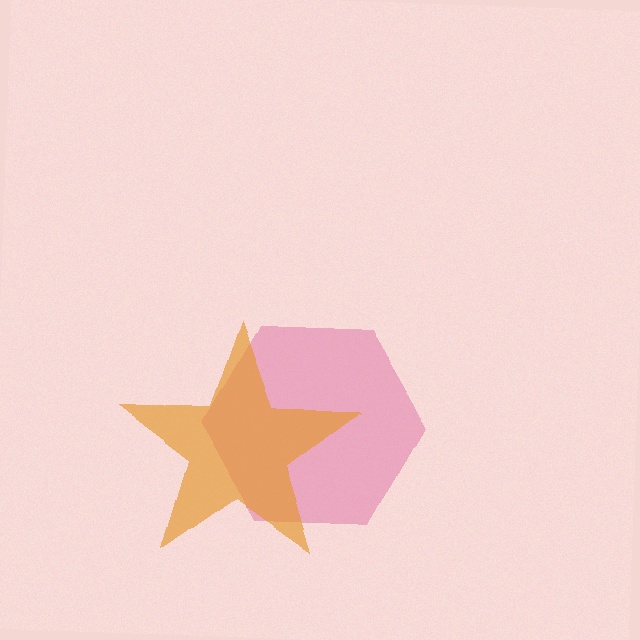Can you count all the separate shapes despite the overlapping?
Yes, there are 2 separate shapes.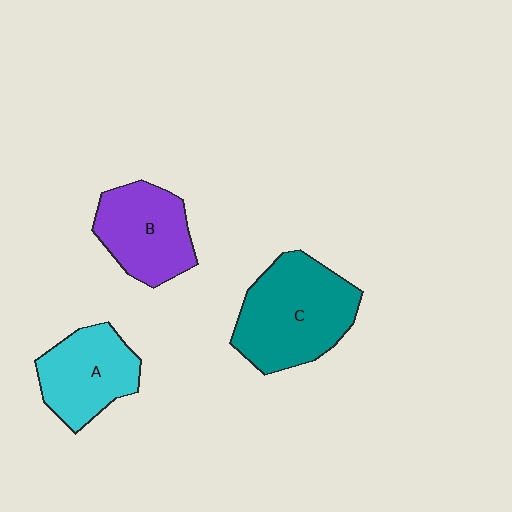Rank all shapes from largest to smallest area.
From largest to smallest: C (teal), B (purple), A (cyan).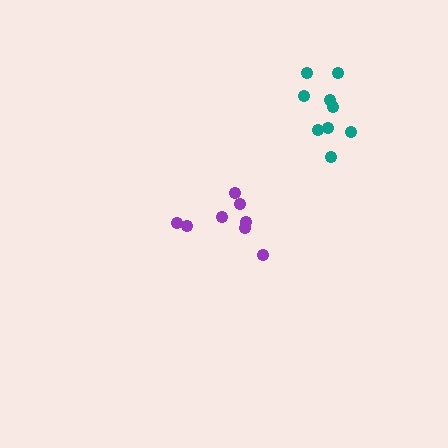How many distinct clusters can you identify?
There are 2 distinct clusters.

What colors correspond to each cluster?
The clusters are colored: purple, teal.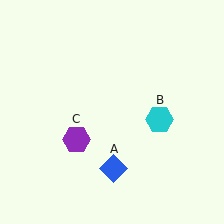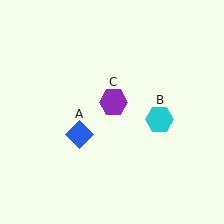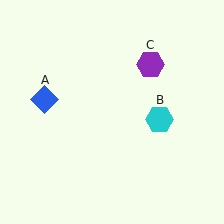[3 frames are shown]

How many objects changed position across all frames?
2 objects changed position: blue diamond (object A), purple hexagon (object C).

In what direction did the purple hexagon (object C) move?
The purple hexagon (object C) moved up and to the right.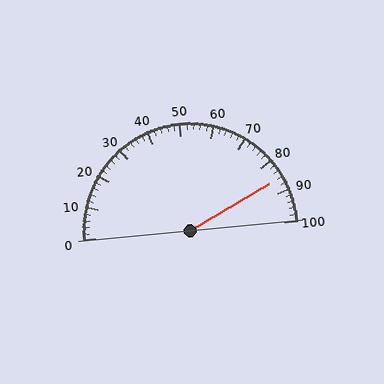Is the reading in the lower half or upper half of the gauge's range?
The reading is in the upper half of the range (0 to 100).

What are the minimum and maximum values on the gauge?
The gauge ranges from 0 to 100.